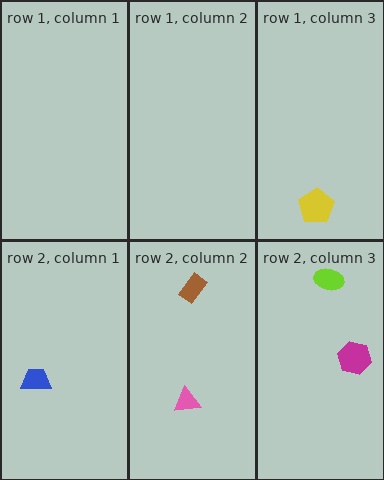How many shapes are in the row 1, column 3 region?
1.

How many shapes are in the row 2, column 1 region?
1.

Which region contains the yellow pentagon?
The row 1, column 3 region.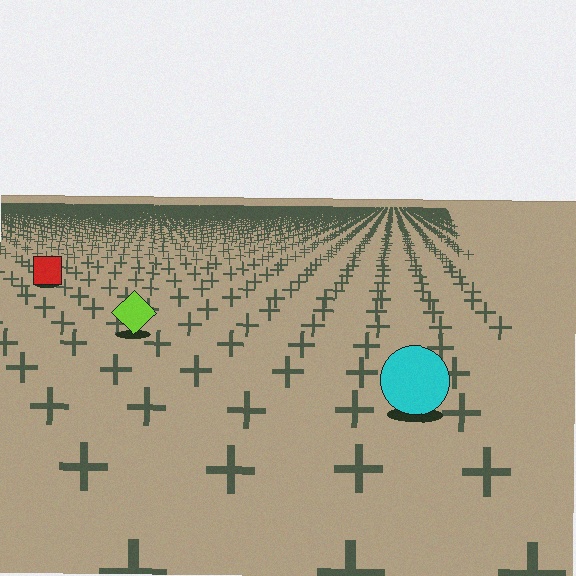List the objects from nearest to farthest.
From nearest to farthest: the cyan circle, the lime diamond, the red square.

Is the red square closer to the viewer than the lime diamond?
No. The lime diamond is closer — you can tell from the texture gradient: the ground texture is coarser near it.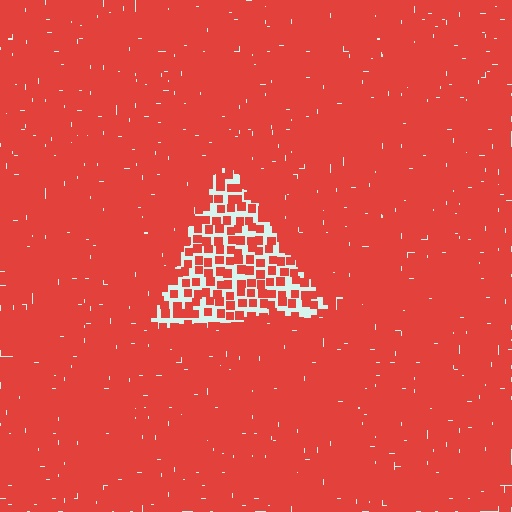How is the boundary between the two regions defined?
The boundary is defined by a change in element density (approximately 2.7x ratio). All elements are the same color, size, and shape.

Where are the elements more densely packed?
The elements are more densely packed outside the triangle boundary.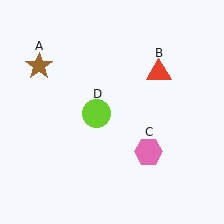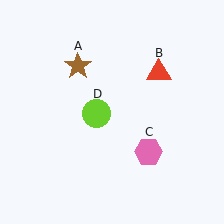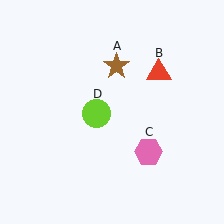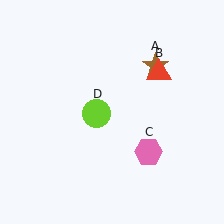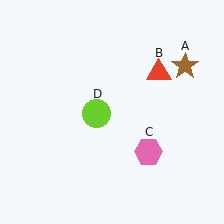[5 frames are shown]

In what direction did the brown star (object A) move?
The brown star (object A) moved right.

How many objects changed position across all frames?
1 object changed position: brown star (object A).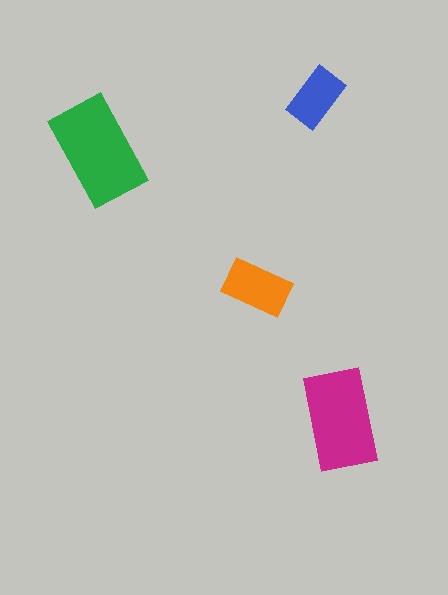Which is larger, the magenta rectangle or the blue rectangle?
The magenta one.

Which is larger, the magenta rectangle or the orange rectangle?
The magenta one.